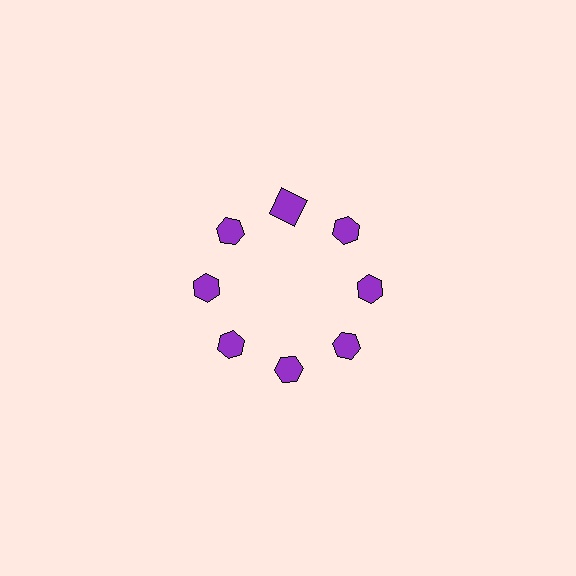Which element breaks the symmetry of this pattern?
The purple square at roughly the 12 o'clock position breaks the symmetry. All other shapes are purple hexagons.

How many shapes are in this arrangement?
There are 8 shapes arranged in a ring pattern.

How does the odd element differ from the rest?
It has a different shape: square instead of hexagon.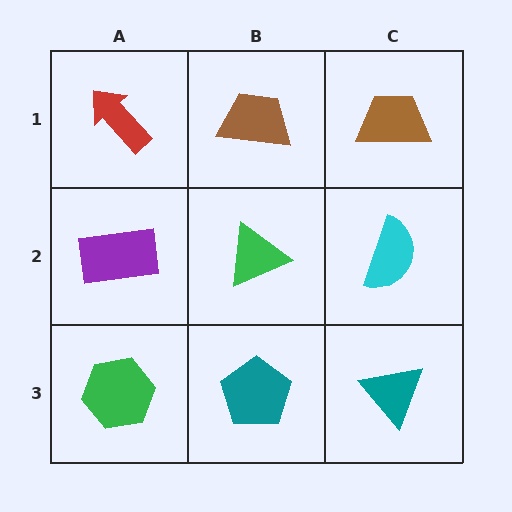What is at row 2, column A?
A purple rectangle.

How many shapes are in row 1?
3 shapes.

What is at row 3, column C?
A teal triangle.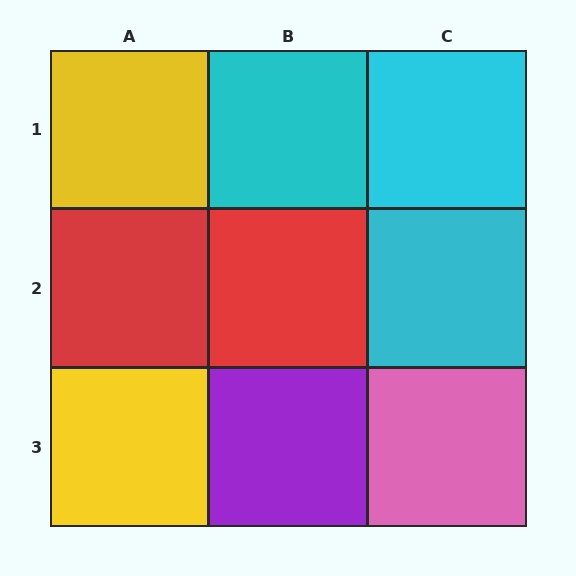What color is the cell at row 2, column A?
Red.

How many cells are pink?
1 cell is pink.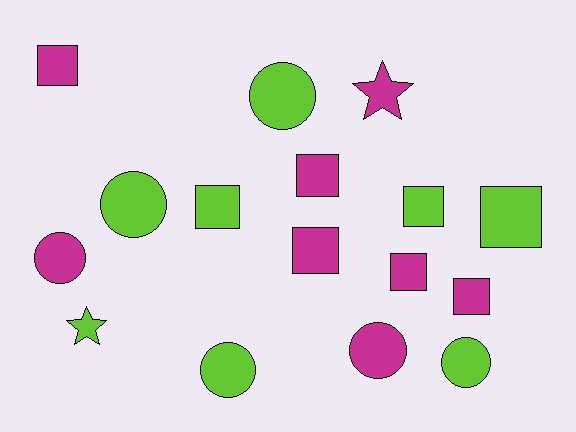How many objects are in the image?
There are 16 objects.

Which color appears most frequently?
Magenta, with 8 objects.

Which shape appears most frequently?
Square, with 8 objects.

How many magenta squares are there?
There are 5 magenta squares.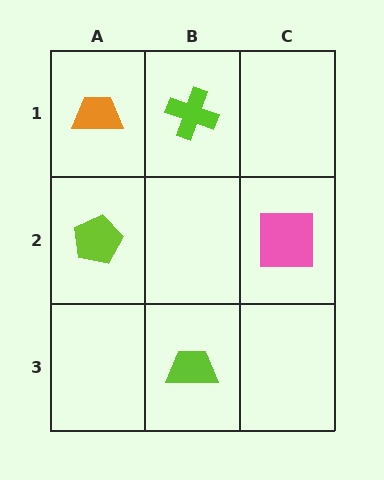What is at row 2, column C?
A pink square.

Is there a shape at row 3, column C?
No, that cell is empty.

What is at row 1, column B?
A lime cross.